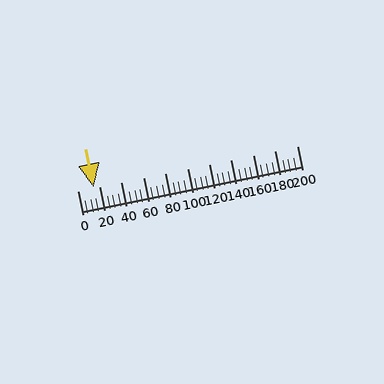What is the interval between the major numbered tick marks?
The major tick marks are spaced 20 units apart.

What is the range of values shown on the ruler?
The ruler shows values from 0 to 200.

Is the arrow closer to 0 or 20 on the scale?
The arrow is closer to 20.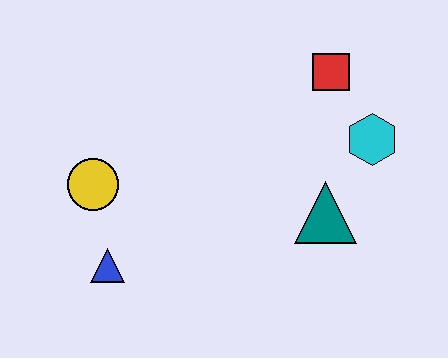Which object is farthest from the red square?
The blue triangle is farthest from the red square.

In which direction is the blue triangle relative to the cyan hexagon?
The blue triangle is to the left of the cyan hexagon.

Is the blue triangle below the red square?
Yes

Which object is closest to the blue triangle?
The yellow circle is closest to the blue triangle.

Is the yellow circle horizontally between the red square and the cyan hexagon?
No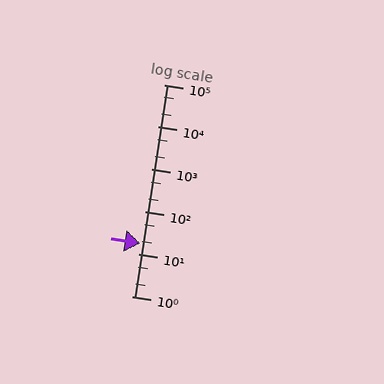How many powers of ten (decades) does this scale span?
The scale spans 5 decades, from 1 to 100000.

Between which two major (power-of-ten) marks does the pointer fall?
The pointer is between 10 and 100.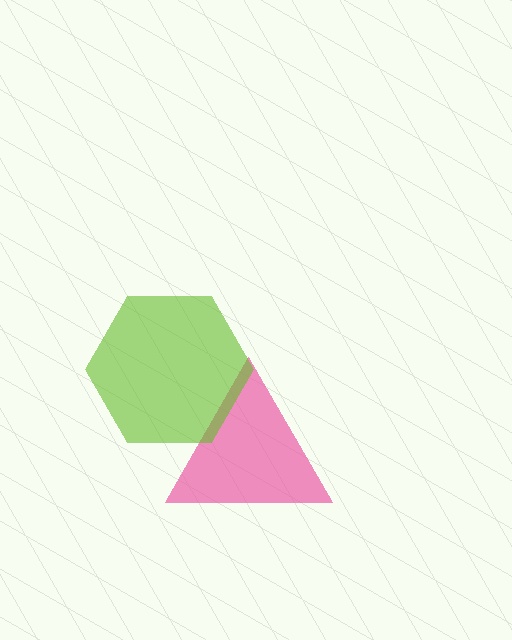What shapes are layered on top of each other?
The layered shapes are: a pink triangle, a lime hexagon.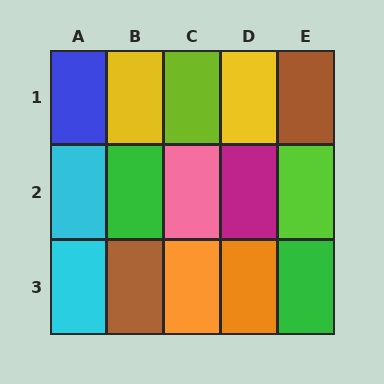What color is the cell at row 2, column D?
Magenta.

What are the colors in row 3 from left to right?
Cyan, brown, orange, orange, green.